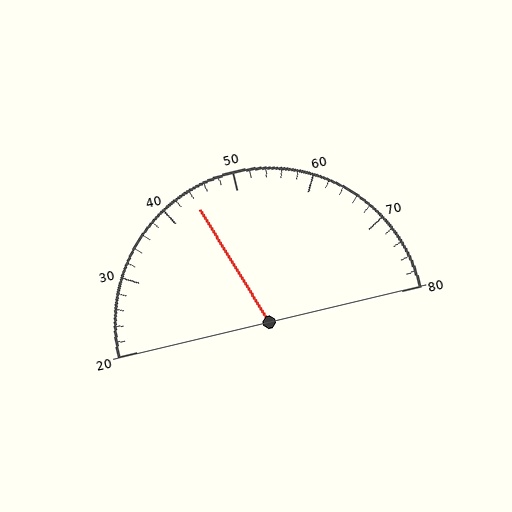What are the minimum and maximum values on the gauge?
The gauge ranges from 20 to 80.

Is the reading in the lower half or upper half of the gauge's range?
The reading is in the lower half of the range (20 to 80).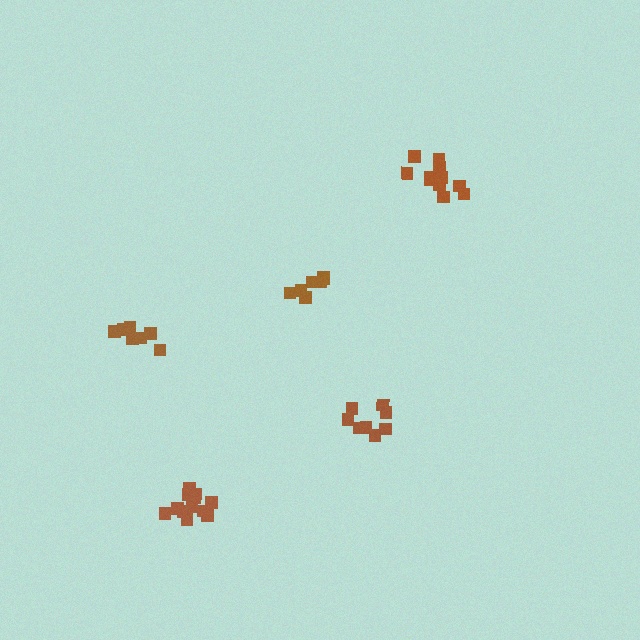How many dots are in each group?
Group 1: 7 dots, Group 2: 8 dots, Group 3: 12 dots, Group 4: 11 dots, Group 5: 7 dots (45 total).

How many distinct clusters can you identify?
There are 5 distinct clusters.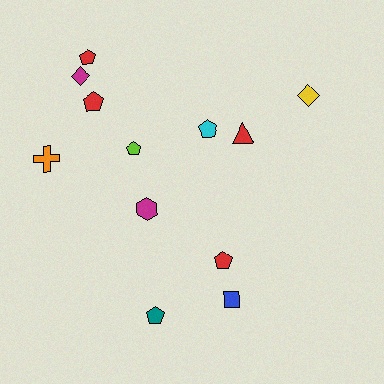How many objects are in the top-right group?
There are 3 objects.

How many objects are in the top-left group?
There are 5 objects.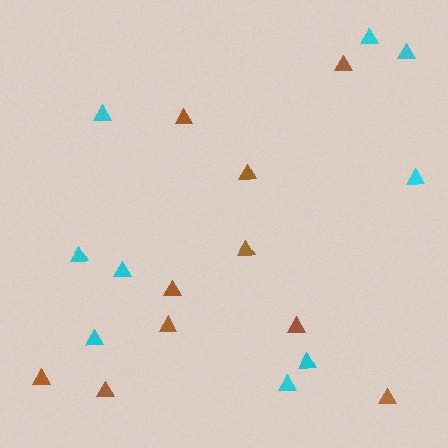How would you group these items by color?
There are 2 groups: one group of cyan triangles (9) and one group of brown triangles (10).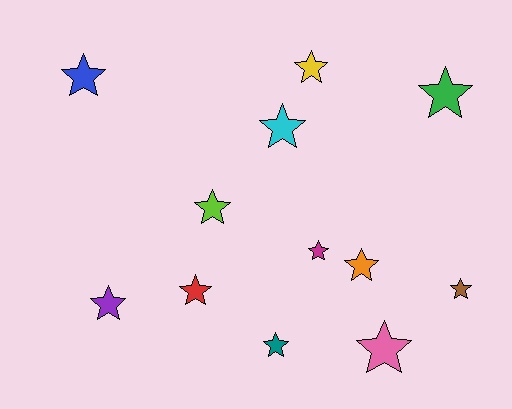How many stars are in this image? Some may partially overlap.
There are 12 stars.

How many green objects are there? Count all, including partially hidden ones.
There is 1 green object.